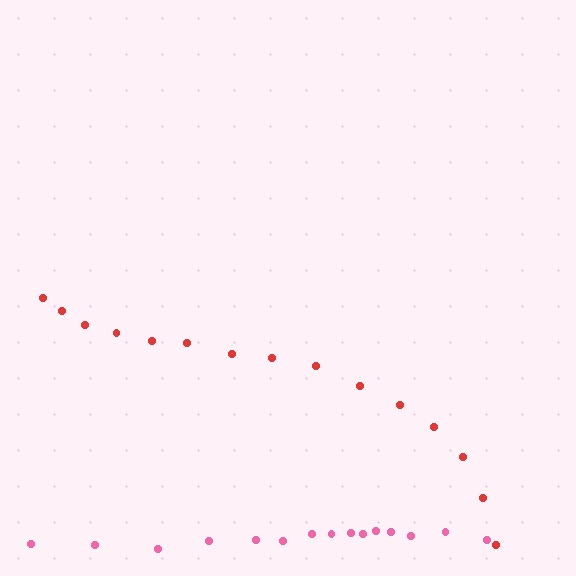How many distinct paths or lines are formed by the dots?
There are 2 distinct paths.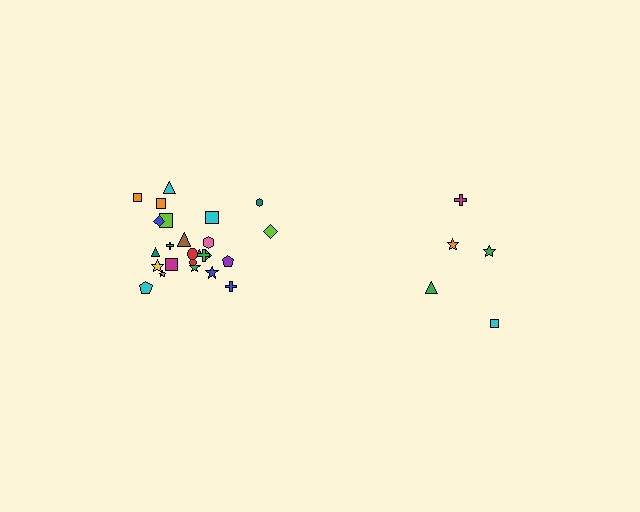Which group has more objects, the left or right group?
The left group.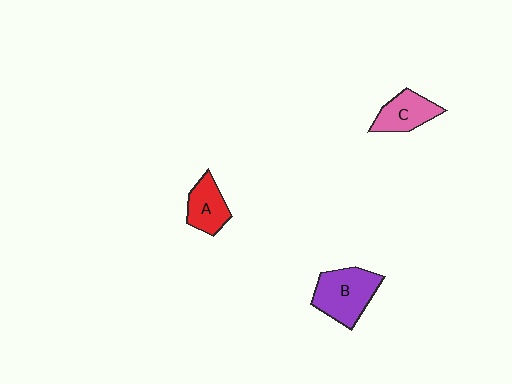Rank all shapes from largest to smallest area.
From largest to smallest: B (purple), C (pink), A (red).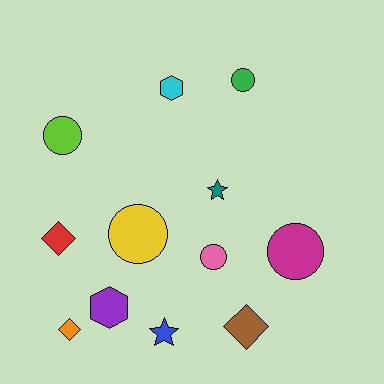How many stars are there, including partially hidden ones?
There are 2 stars.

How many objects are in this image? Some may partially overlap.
There are 12 objects.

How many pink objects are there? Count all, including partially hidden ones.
There is 1 pink object.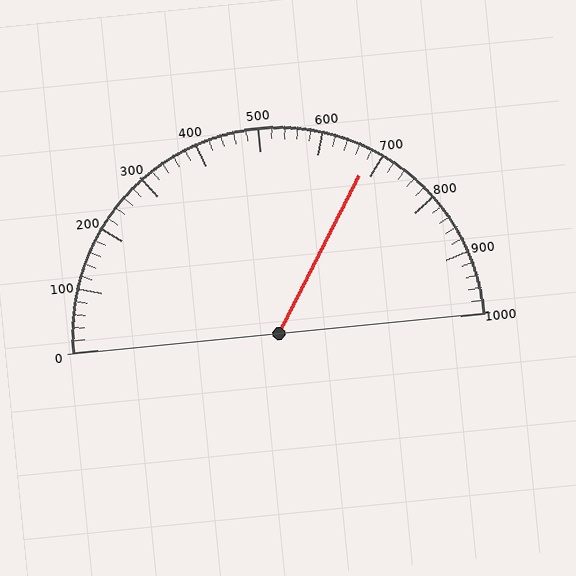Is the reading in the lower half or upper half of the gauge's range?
The reading is in the upper half of the range (0 to 1000).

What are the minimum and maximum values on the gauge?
The gauge ranges from 0 to 1000.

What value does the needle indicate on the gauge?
The needle indicates approximately 680.